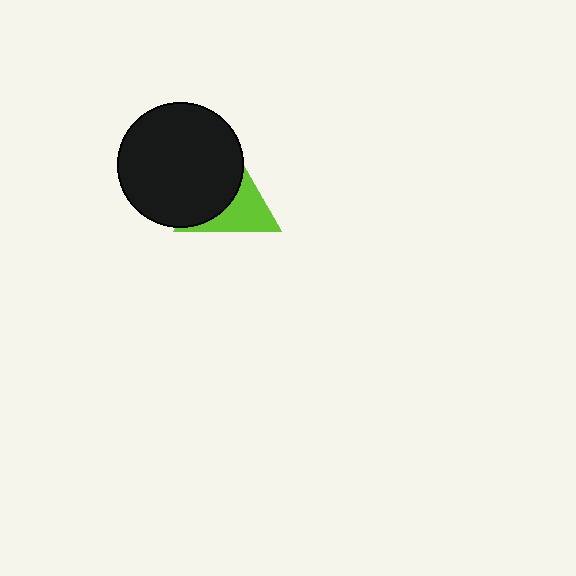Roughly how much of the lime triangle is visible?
About half of it is visible (roughly 46%).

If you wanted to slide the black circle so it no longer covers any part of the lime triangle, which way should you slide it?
Slide it left — that is the most direct way to separate the two shapes.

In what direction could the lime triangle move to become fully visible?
The lime triangle could move right. That would shift it out from behind the black circle entirely.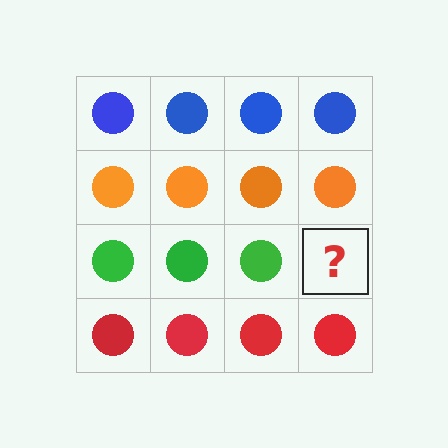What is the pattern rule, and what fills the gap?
The rule is that each row has a consistent color. The gap should be filled with a green circle.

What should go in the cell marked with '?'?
The missing cell should contain a green circle.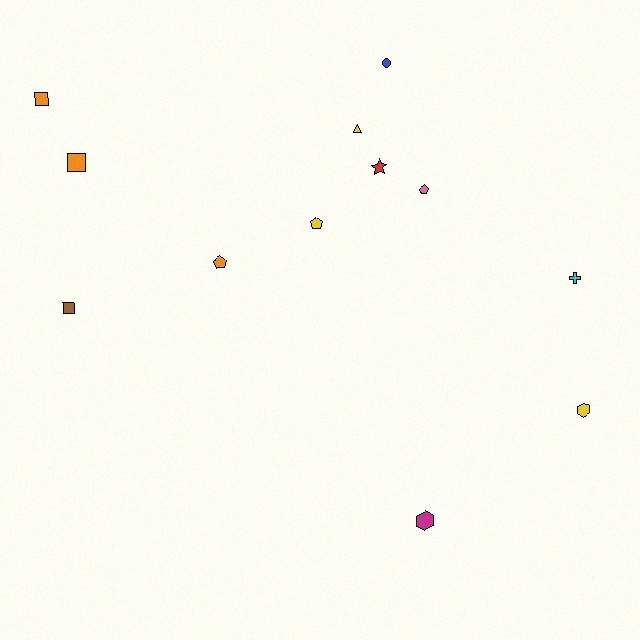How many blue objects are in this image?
There is 1 blue object.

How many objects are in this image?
There are 12 objects.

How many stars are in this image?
There is 1 star.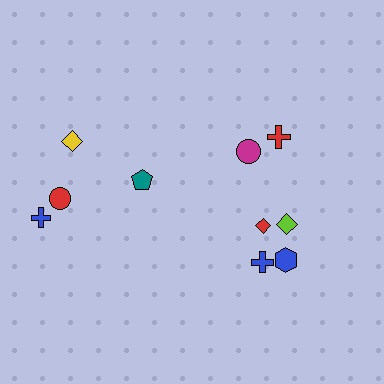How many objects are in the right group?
There are 6 objects.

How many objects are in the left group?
There are 4 objects.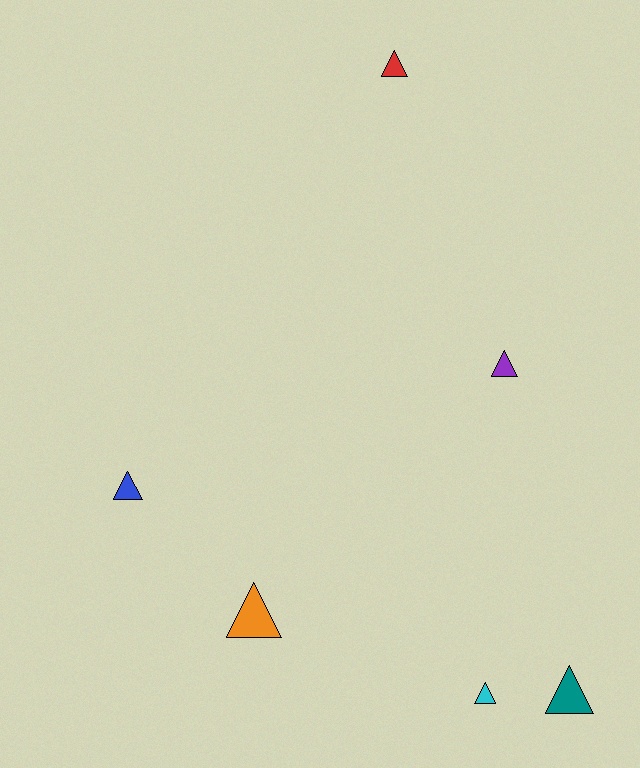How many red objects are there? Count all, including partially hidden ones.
There is 1 red object.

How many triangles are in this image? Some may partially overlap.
There are 6 triangles.